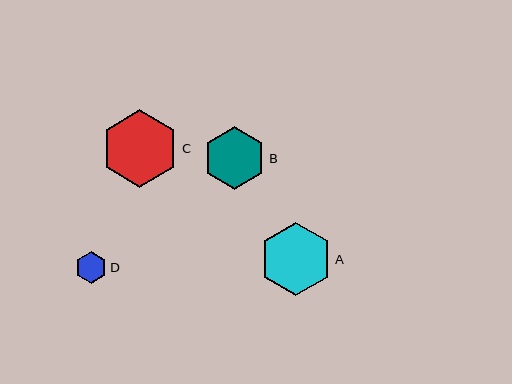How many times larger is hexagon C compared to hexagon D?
Hexagon C is approximately 2.4 times the size of hexagon D.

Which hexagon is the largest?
Hexagon C is the largest with a size of approximately 77 pixels.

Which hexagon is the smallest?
Hexagon D is the smallest with a size of approximately 32 pixels.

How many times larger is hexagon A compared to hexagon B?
Hexagon A is approximately 1.2 times the size of hexagon B.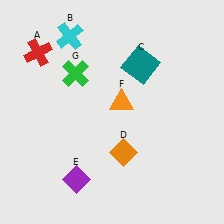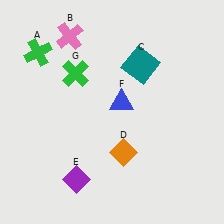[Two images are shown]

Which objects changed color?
A changed from red to green. B changed from cyan to pink. F changed from orange to blue.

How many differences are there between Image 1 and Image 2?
There are 3 differences between the two images.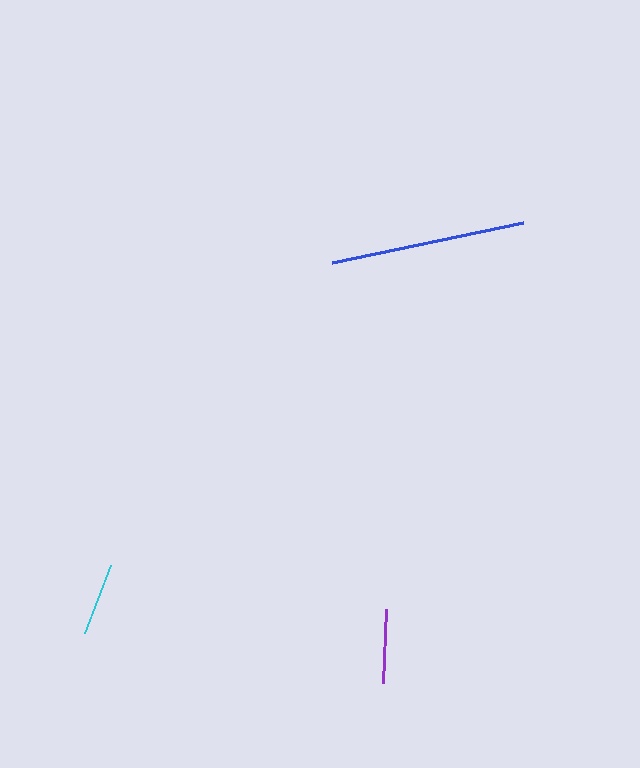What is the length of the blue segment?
The blue segment is approximately 195 pixels long.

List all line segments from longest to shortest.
From longest to shortest: blue, purple, cyan.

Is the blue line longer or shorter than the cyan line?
The blue line is longer than the cyan line.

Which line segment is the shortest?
The cyan line is the shortest at approximately 73 pixels.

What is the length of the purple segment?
The purple segment is approximately 74 pixels long.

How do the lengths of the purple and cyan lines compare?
The purple and cyan lines are approximately the same length.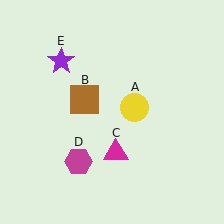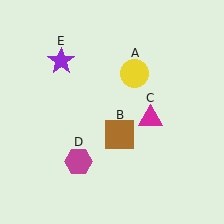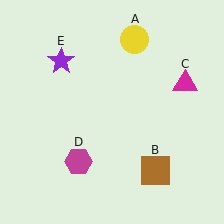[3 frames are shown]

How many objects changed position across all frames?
3 objects changed position: yellow circle (object A), brown square (object B), magenta triangle (object C).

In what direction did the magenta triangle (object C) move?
The magenta triangle (object C) moved up and to the right.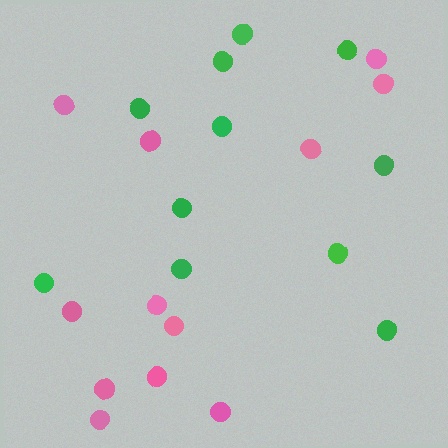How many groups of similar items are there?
There are 2 groups: one group of pink circles (12) and one group of green circles (11).